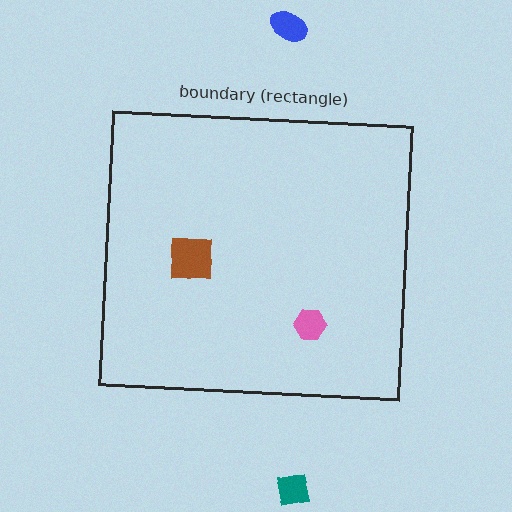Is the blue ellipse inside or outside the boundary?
Outside.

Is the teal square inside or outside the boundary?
Outside.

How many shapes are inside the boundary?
2 inside, 2 outside.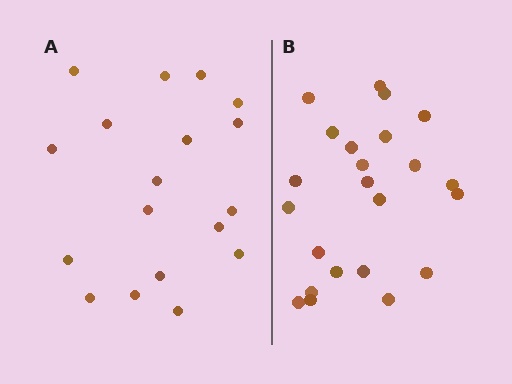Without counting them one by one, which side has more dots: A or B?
Region B (the right region) has more dots.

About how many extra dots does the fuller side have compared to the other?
Region B has about 5 more dots than region A.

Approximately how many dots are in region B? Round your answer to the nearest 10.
About 20 dots. (The exact count is 23, which rounds to 20.)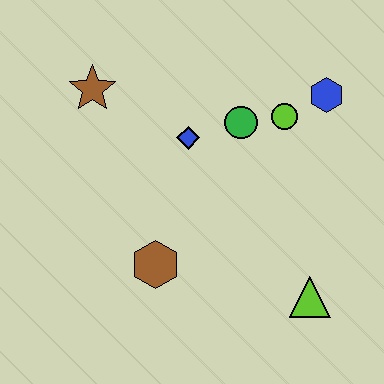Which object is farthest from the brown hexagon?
The blue hexagon is farthest from the brown hexagon.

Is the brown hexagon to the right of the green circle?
No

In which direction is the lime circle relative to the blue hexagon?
The lime circle is to the left of the blue hexagon.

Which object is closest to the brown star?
The blue diamond is closest to the brown star.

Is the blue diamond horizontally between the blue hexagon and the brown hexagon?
Yes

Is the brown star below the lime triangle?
No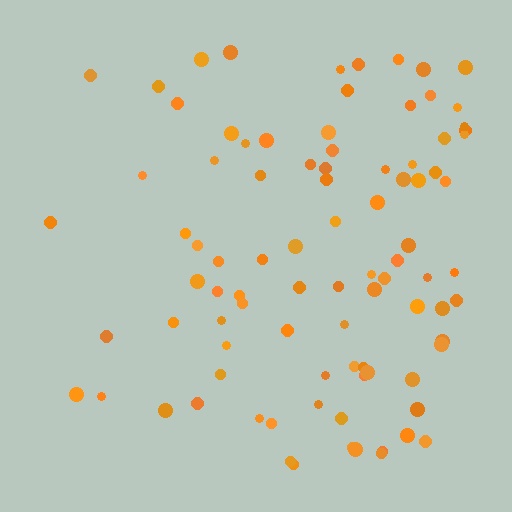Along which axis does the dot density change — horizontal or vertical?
Horizontal.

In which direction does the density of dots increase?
From left to right, with the right side densest.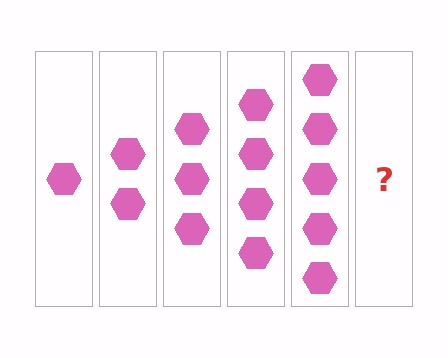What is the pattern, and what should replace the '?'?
The pattern is that each step adds one more hexagon. The '?' should be 6 hexagons.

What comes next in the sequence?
The next element should be 6 hexagons.